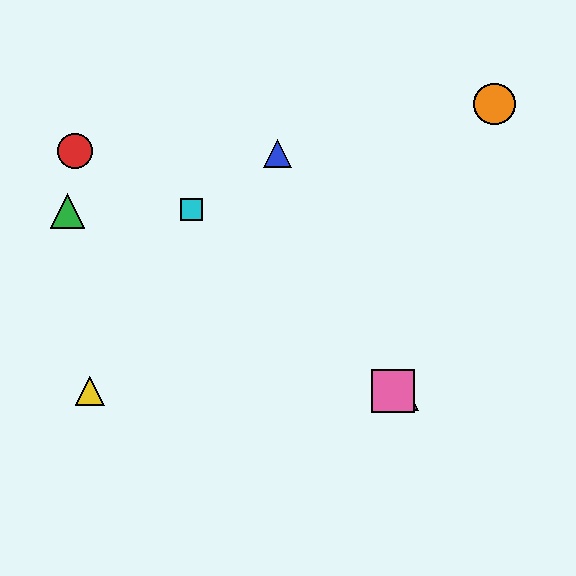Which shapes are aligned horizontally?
The yellow triangle, the purple triangle, the pink square are aligned horizontally.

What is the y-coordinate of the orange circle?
The orange circle is at y≈104.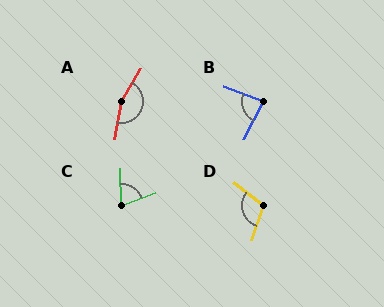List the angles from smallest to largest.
C (71°), B (85°), D (111°), A (159°).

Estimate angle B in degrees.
Approximately 85 degrees.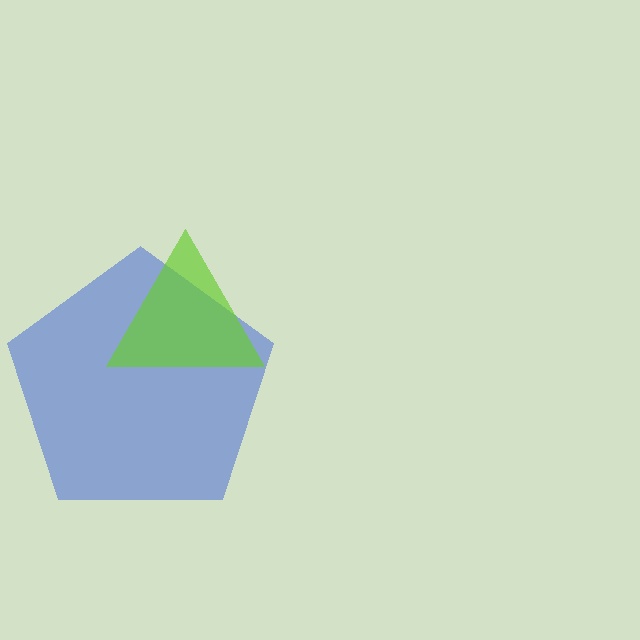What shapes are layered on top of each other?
The layered shapes are: a blue pentagon, a lime triangle.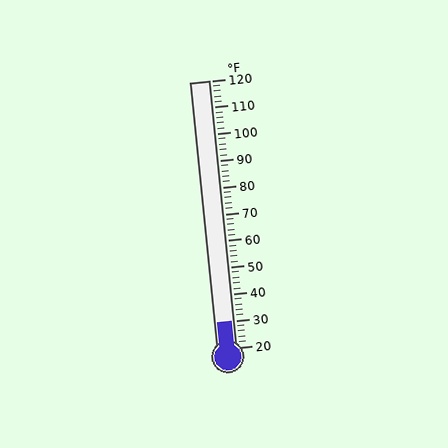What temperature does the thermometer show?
The thermometer shows approximately 30°F.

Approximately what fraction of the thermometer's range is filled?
The thermometer is filled to approximately 10% of its range.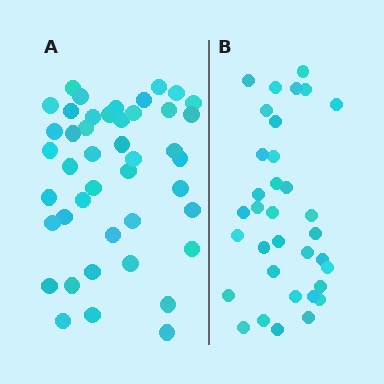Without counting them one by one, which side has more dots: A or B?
Region A (the left region) has more dots.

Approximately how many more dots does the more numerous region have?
Region A has roughly 10 or so more dots than region B.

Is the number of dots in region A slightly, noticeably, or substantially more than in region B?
Region A has noticeably more, but not dramatically so. The ratio is roughly 1.3 to 1.